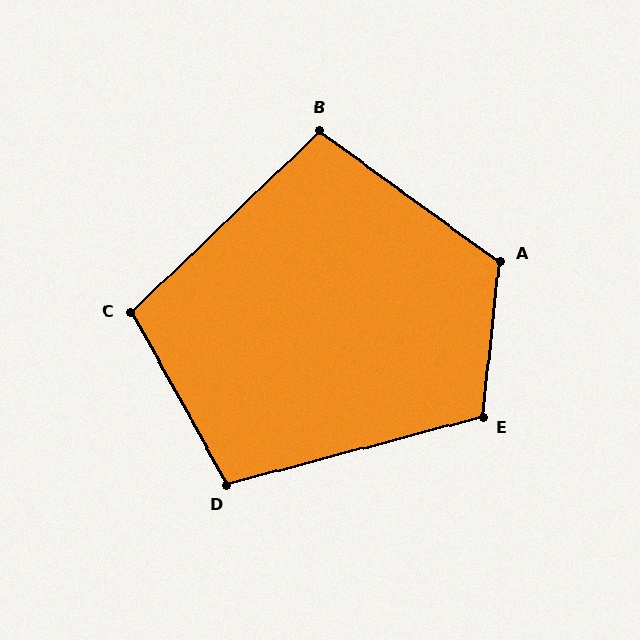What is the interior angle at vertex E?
Approximately 111 degrees (obtuse).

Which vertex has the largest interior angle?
A, at approximately 120 degrees.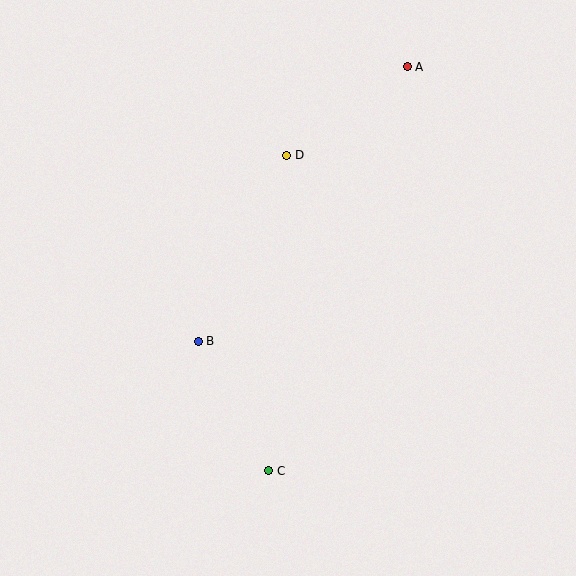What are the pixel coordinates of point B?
Point B is at (198, 341).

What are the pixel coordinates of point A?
Point A is at (408, 67).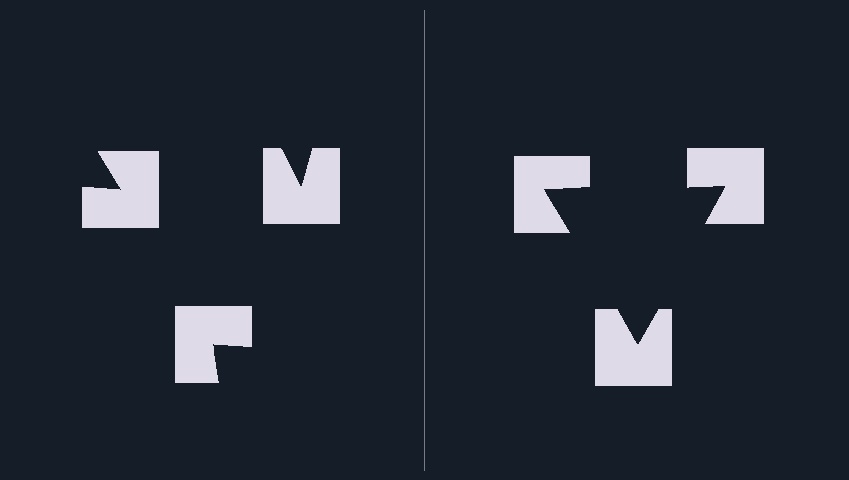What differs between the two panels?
The notched squares are positioned identically on both sides; only the wedge orientations differ. On the right they align to a triangle; on the left they are misaligned.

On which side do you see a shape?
An illusory triangle appears on the right side. On the left side the wedge cuts are rotated, so no coherent shape forms.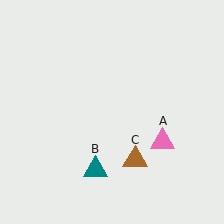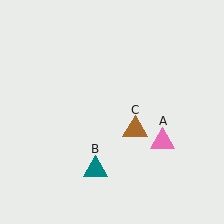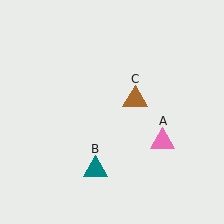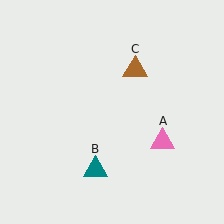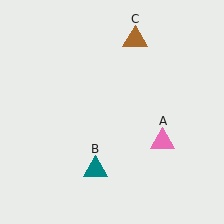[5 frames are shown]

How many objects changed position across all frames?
1 object changed position: brown triangle (object C).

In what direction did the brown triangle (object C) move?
The brown triangle (object C) moved up.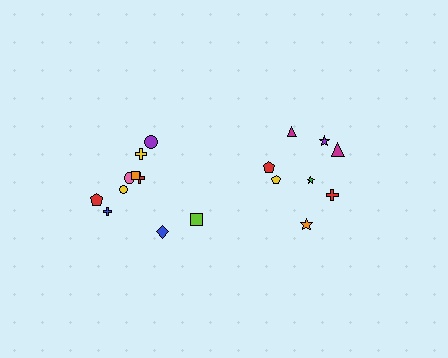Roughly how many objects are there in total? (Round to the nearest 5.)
Roughly 20 objects in total.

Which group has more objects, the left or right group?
The left group.